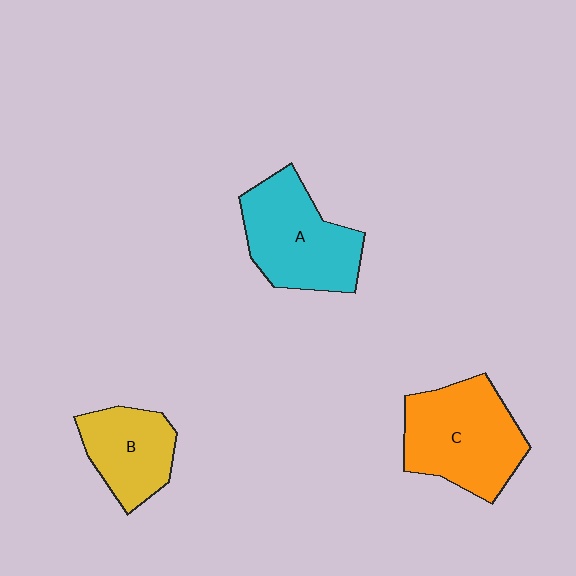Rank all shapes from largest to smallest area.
From largest to smallest: C (orange), A (cyan), B (yellow).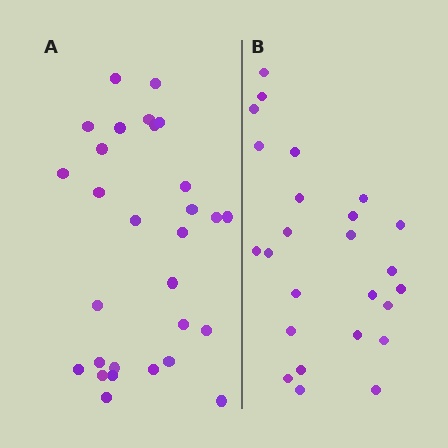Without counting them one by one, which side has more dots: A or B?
Region A (the left region) has more dots.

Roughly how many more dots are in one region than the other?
Region A has about 4 more dots than region B.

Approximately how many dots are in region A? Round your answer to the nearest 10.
About 30 dots. (The exact count is 29, which rounds to 30.)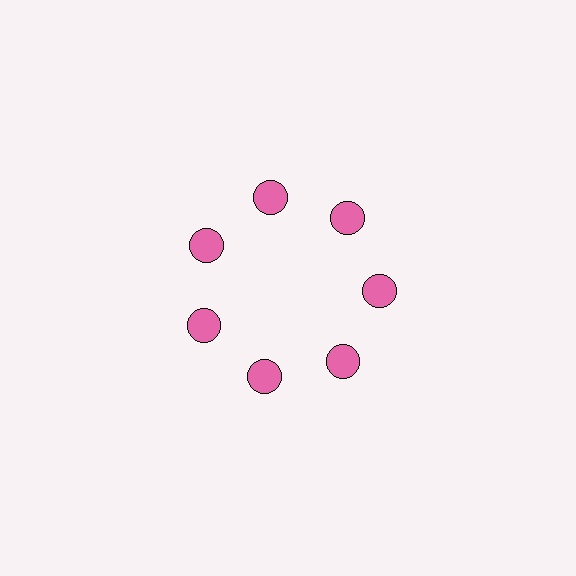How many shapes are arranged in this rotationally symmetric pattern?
There are 7 shapes, arranged in 7 groups of 1.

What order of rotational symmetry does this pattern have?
This pattern has 7-fold rotational symmetry.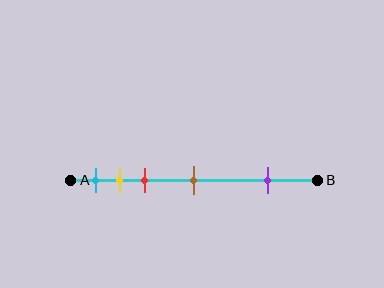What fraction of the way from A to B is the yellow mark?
The yellow mark is approximately 20% (0.2) of the way from A to B.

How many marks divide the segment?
There are 5 marks dividing the segment.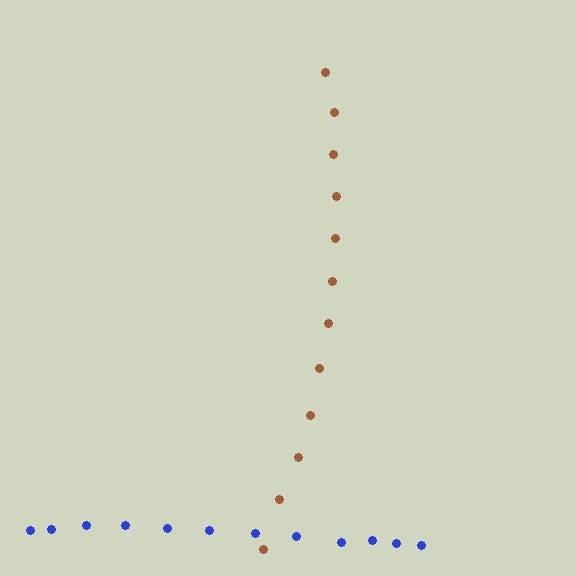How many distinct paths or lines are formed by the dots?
There are 2 distinct paths.